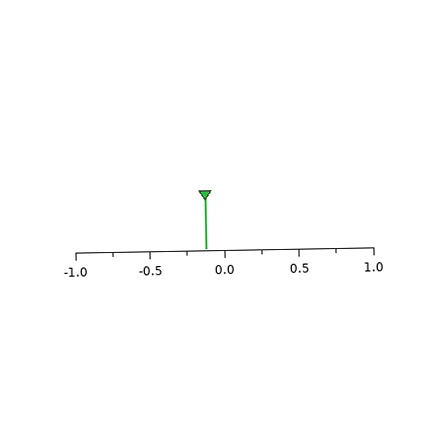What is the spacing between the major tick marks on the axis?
The major ticks are spaced 0.5 apart.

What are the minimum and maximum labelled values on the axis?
The axis runs from -1.0 to 1.0.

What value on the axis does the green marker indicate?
The marker indicates approximately -0.12.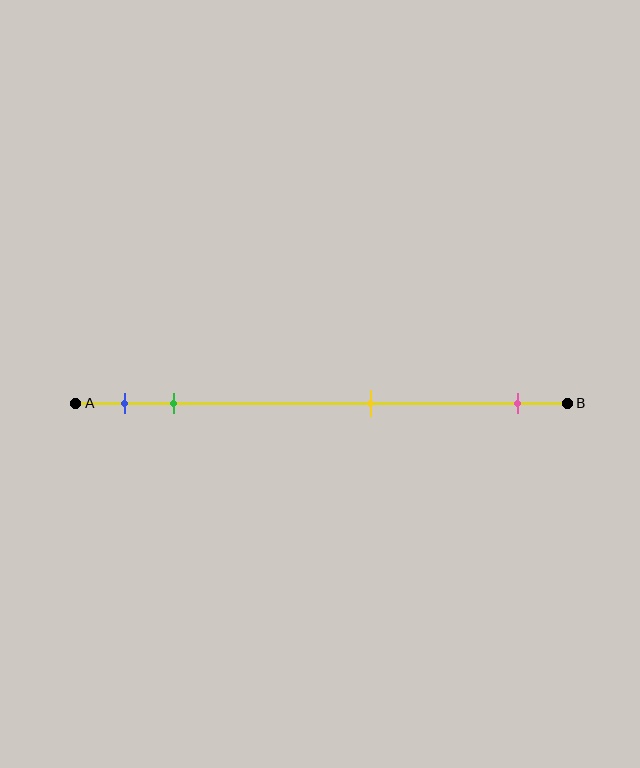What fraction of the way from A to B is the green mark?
The green mark is approximately 20% (0.2) of the way from A to B.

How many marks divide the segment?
There are 4 marks dividing the segment.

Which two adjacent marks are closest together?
The blue and green marks are the closest adjacent pair.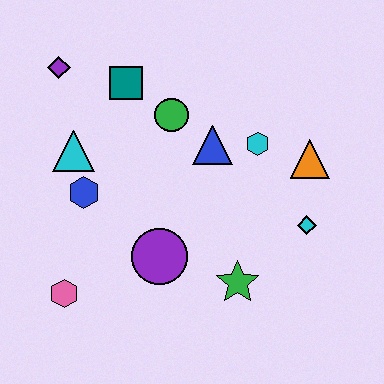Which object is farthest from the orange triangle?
The pink hexagon is farthest from the orange triangle.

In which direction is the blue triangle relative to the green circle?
The blue triangle is to the right of the green circle.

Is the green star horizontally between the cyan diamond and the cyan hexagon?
No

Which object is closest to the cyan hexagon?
The blue triangle is closest to the cyan hexagon.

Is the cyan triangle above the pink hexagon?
Yes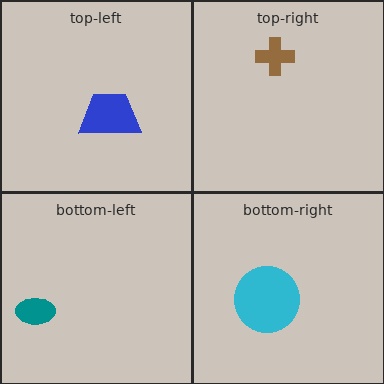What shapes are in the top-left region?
The blue trapezoid.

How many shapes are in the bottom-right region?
1.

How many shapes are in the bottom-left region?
1.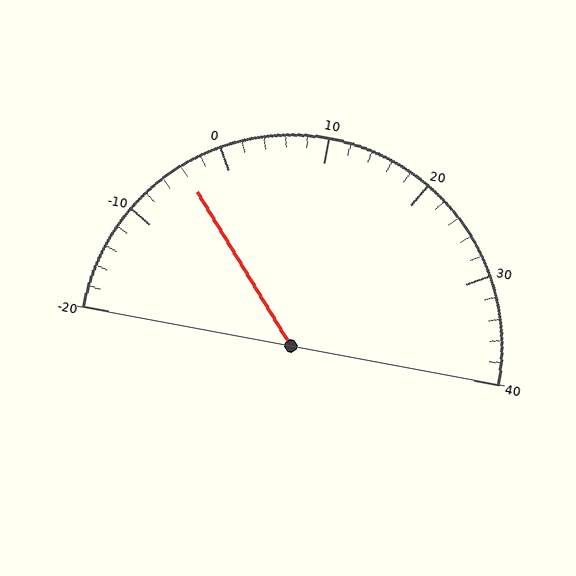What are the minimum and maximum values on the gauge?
The gauge ranges from -20 to 40.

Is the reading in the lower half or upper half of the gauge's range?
The reading is in the lower half of the range (-20 to 40).